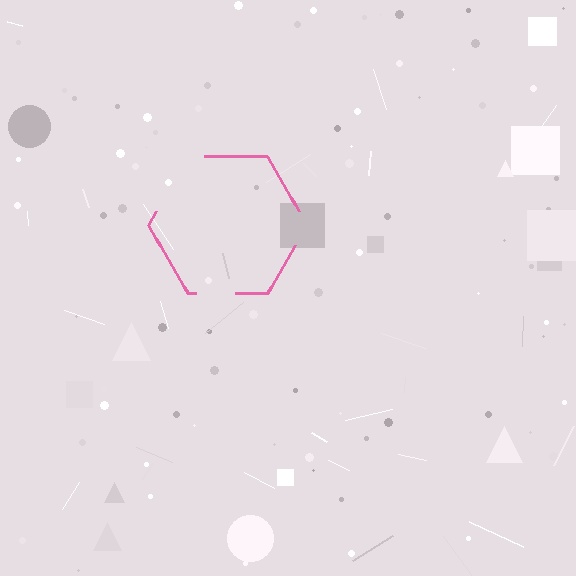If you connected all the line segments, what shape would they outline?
They would outline a hexagon.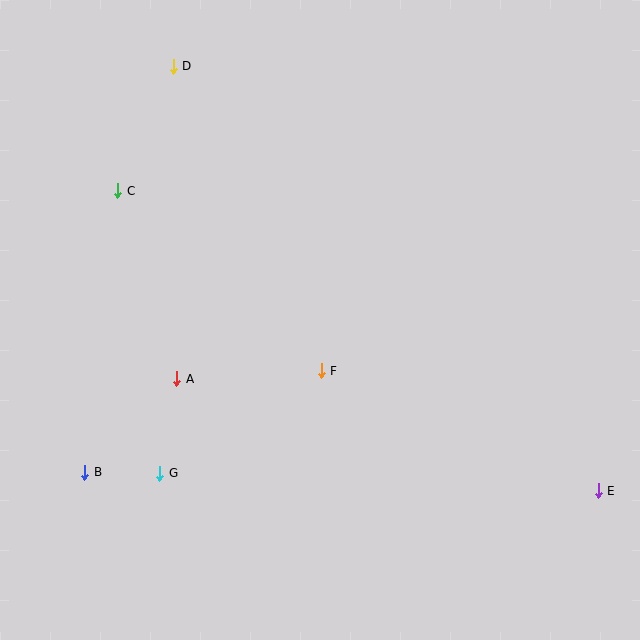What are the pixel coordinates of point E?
Point E is at (598, 491).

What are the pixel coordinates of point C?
Point C is at (118, 191).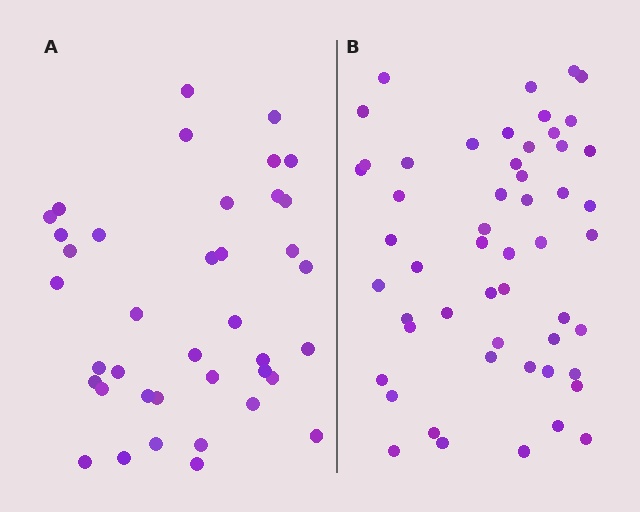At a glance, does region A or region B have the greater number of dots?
Region B (the right region) has more dots.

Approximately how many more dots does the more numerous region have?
Region B has approximately 15 more dots than region A.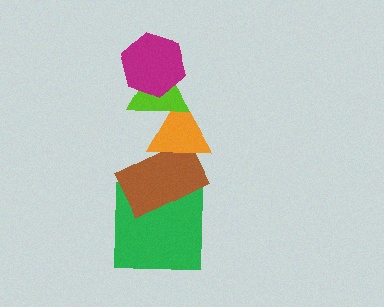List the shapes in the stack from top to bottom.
From top to bottom: the magenta hexagon, the lime triangle, the orange triangle, the brown rectangle, the green square.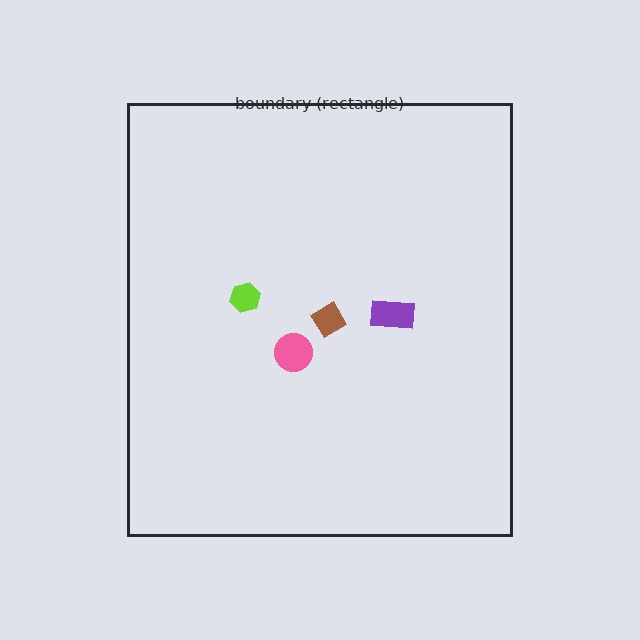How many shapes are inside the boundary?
4 inside, 0 outside.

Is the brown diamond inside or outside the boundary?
Inside.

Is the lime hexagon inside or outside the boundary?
Inside.